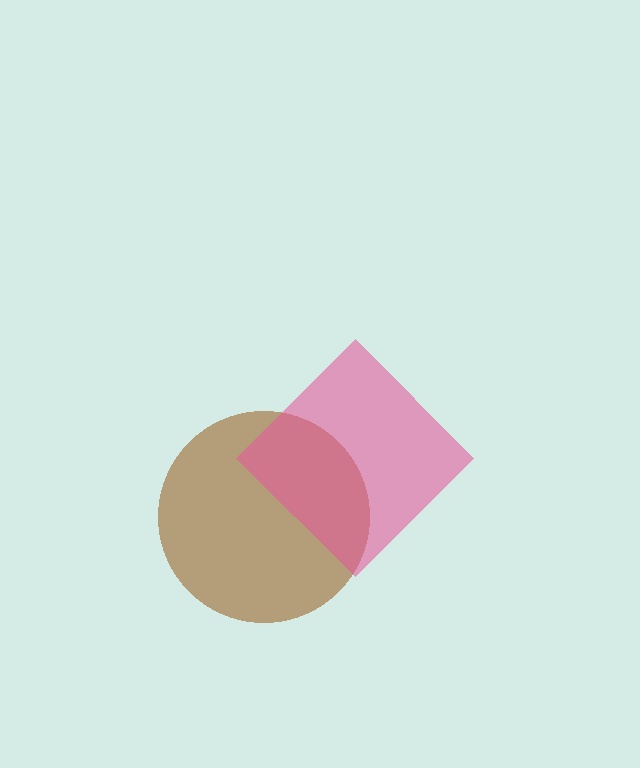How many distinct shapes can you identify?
There are 2 distinct shapes: a brown circle, a pink diamond.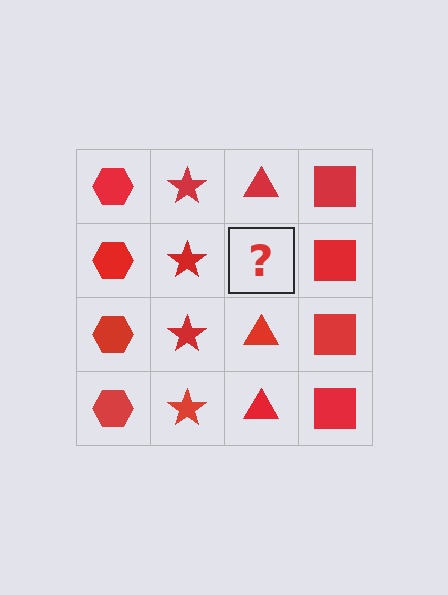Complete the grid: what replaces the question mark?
The question mark should be replaced with a red triangle.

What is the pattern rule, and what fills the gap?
The rule is that each column has a consistent shape. The gap should be filled with a red triangle.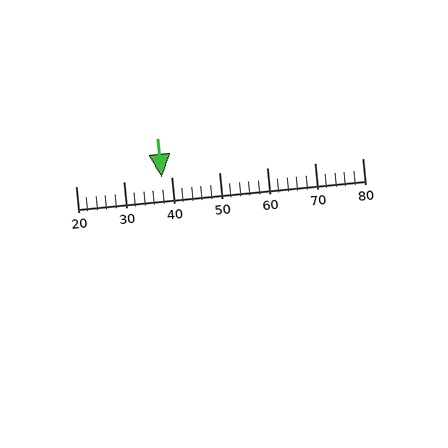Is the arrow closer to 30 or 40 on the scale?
The arrow is closer to 40.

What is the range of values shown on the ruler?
The ruler shows values from 20 to 80.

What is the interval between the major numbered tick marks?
The major tick marks are spaced 10 units apart.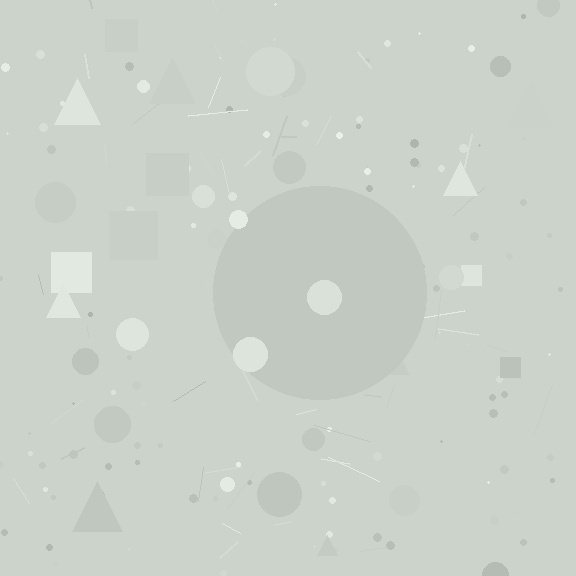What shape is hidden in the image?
A circle is hidden in the image.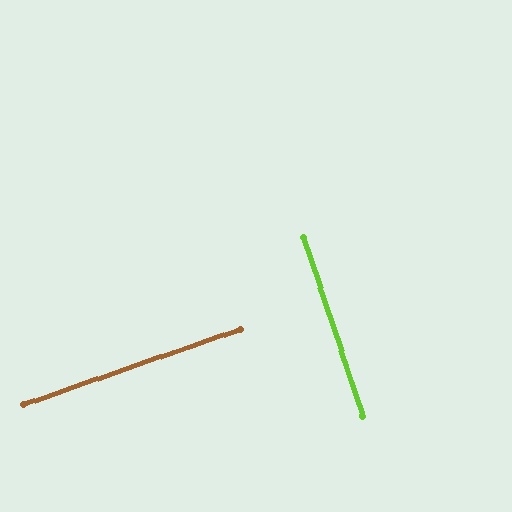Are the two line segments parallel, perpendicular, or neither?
Perpendicular — they meet at approximately 89°.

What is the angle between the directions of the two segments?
Approximately 89 degrees.